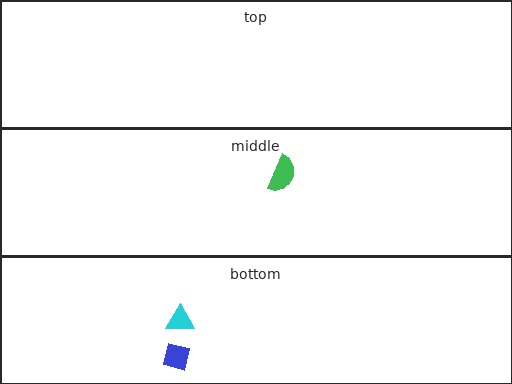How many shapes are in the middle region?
1.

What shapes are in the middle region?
The green semicircle.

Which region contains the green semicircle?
The middle region.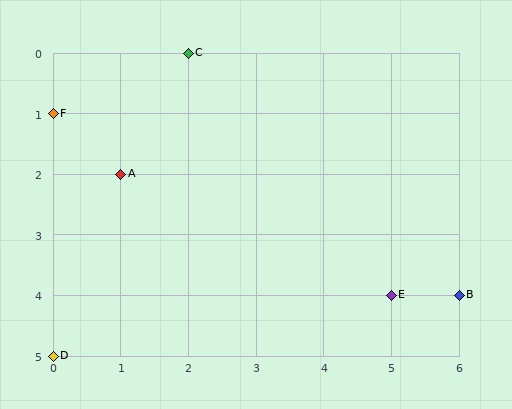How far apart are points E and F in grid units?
Points E and F are 5 columns and 3 rows apart (about 5.8 grid units diagonally).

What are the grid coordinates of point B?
Point B is at grid coordinates (6, 4).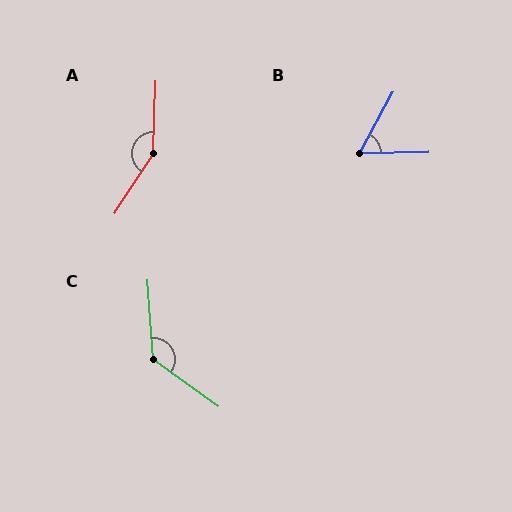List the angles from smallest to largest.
B (60°), C (129°), A (148°).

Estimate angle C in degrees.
Approximately 129 degrees.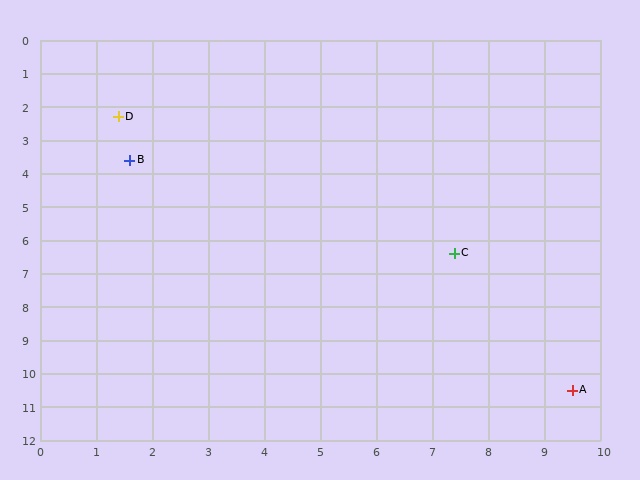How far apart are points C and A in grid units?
Points C and A are about 4.6 grid units apart.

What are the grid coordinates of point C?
Point C is at approximately (7.4, 6.4).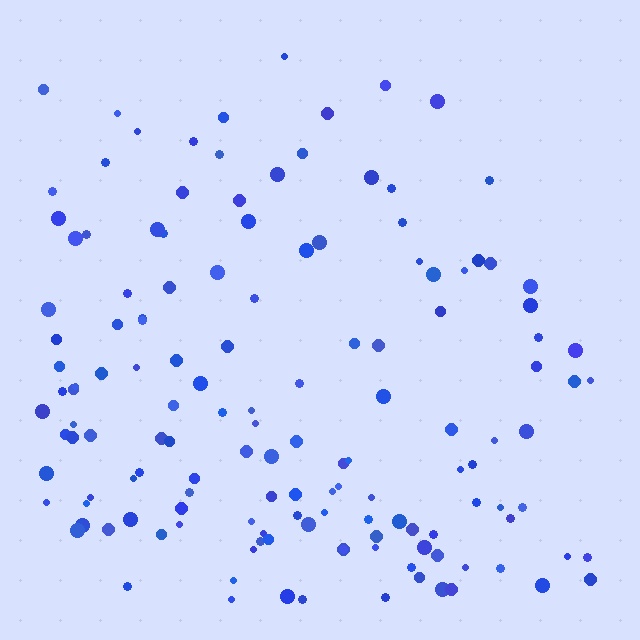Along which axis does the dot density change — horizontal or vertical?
Vertical.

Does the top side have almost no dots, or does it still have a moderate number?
Still a moderate number, just noticeably fewer than the bottom.